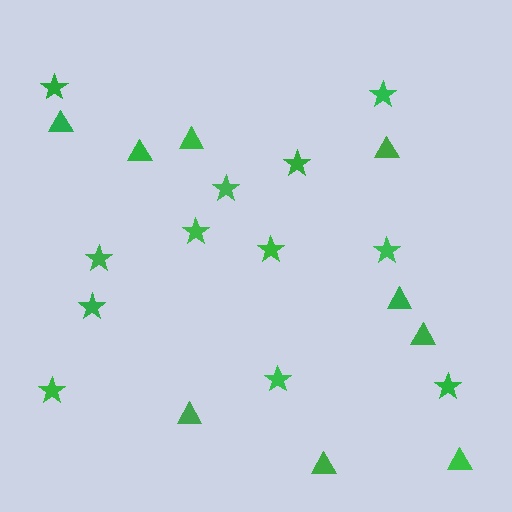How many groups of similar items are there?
There are 2 groups: one group of triangles (9) and one group of stars (12).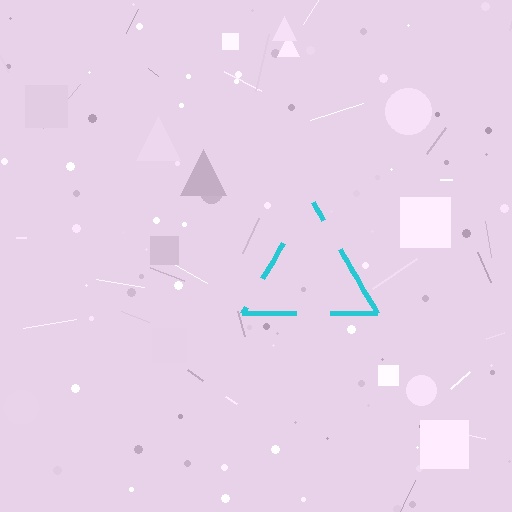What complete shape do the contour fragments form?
The contour fragments form a triangle.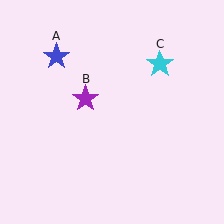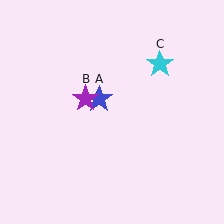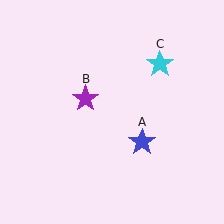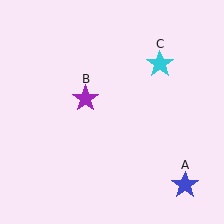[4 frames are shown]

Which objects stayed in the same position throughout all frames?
Purple star (object B) and cyan star (object C) remained stationary.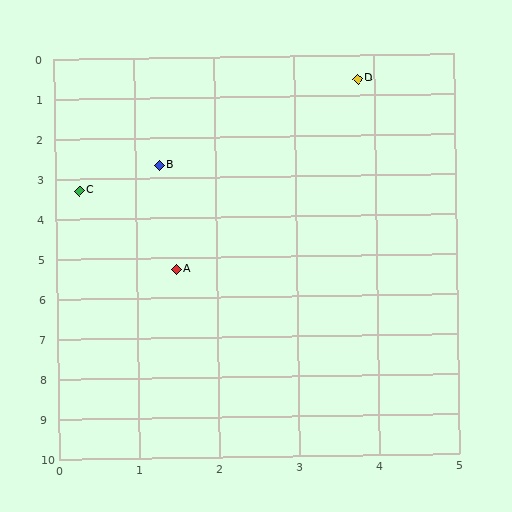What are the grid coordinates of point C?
Point C is at approximately (0.3, 3.3).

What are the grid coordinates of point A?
Point A is at approximately (1.5, 5.3).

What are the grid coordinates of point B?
Point B is at approximately (1.3, 2.7).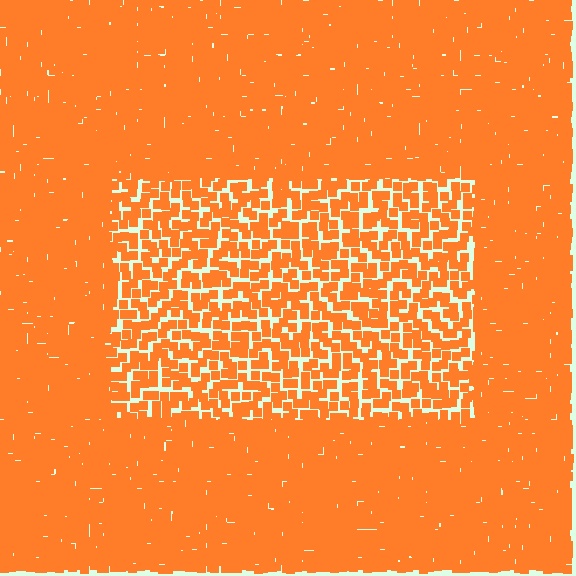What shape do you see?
I see a rectangle.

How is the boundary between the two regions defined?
The boundary is defined by a change in element density (approximately 2.1x ratio). All elements are the same color, size, and shape.